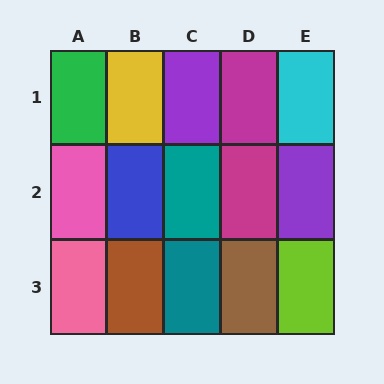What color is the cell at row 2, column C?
Teal.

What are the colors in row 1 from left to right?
Green, yellow, purple, magenta, cyan.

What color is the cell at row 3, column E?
Lime.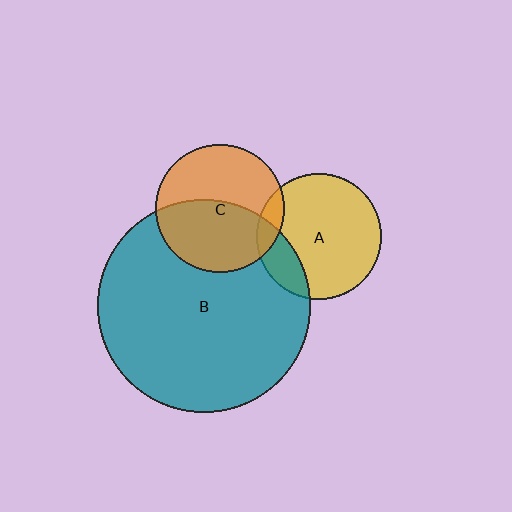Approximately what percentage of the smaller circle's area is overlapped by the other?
Approximately 50%.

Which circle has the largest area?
Circle B (teal).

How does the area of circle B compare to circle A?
Approximately 2.9 times.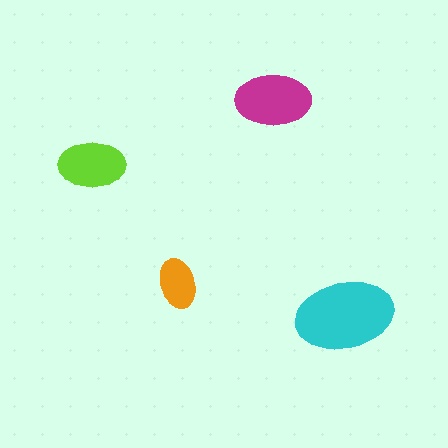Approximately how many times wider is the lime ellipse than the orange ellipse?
About 1.5 times wider.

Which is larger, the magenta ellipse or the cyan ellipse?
The cyan one.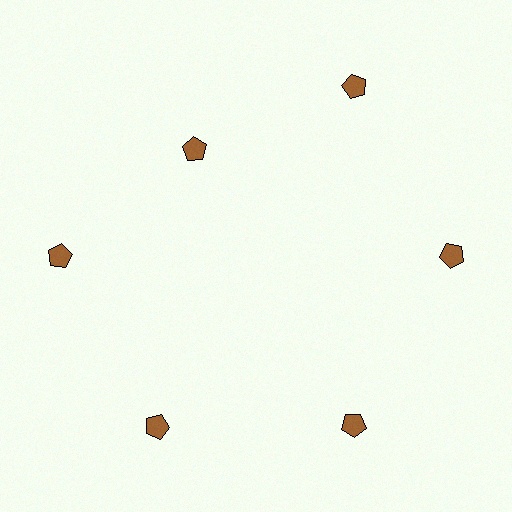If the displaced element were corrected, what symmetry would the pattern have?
It would have 6-fold rotational symmetry — the pattern would map onto itself every 60 degrees.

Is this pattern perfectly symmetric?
No. The 6 brown pentagons are arranged in a ring, but one element near the 11 o'clock position is pulled inward toward the center, breaking the 6-fold rotational symmetry.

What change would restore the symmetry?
The symmetry would be restored by moving it outward, back onto the ring so that all 6 pentagons sit at equal angles and equal distance from the center.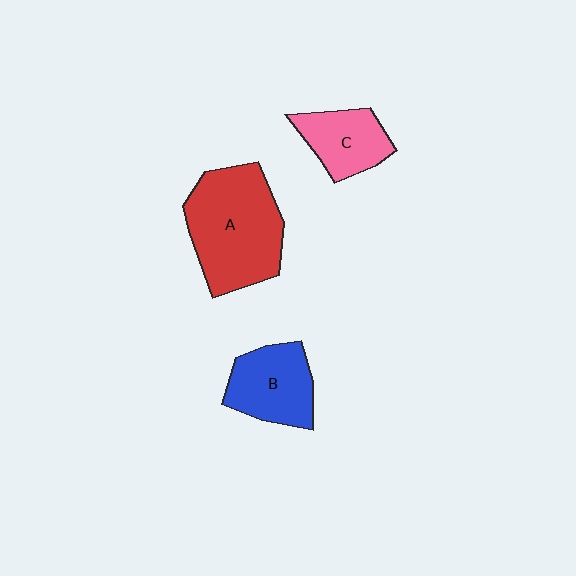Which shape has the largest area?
Shape A (red).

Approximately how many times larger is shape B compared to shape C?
Approximately 1.2 times.